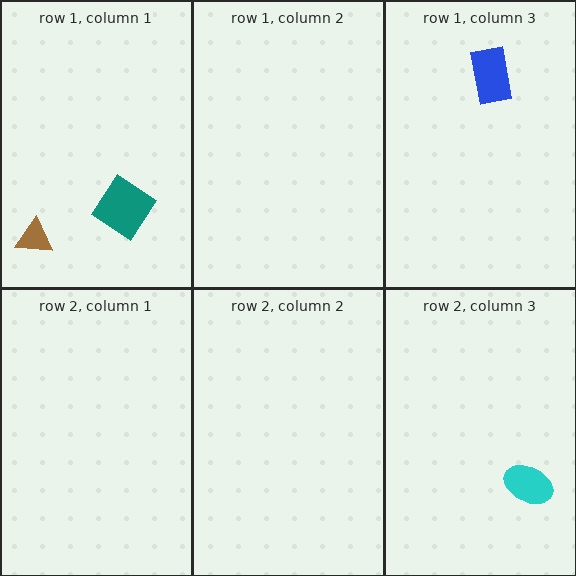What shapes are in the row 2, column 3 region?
The cyan ellipse.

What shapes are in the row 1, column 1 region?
The brown triangle, the teal diamond.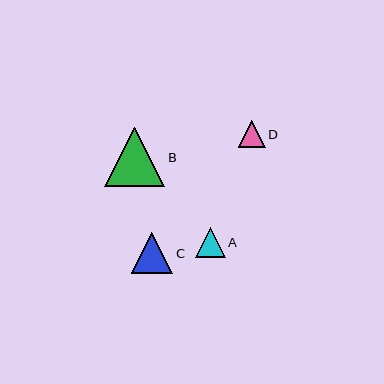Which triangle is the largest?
Triangle B is the largest with a size of approximately 60 pixels.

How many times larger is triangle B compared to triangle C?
Triangle B is approximately 1.5 times the size of triangle C.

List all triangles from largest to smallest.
From largest to smallest: B, C, A, D.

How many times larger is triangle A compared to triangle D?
Triangle A is approximately 1.1 times the size of triangle D.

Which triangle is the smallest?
Triangle D is the smallest with a size of approximately 27 pixels.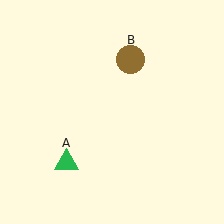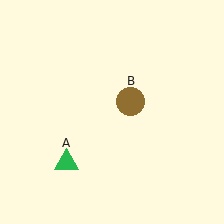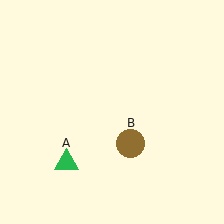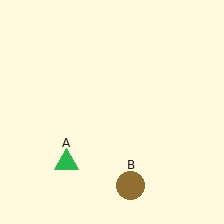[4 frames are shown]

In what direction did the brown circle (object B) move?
The brown circle (object B) moved down.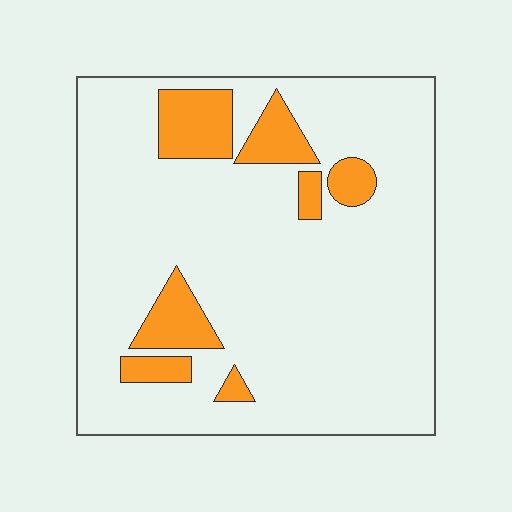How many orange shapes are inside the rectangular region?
7.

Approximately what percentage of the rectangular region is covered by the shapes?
Approximately 15%.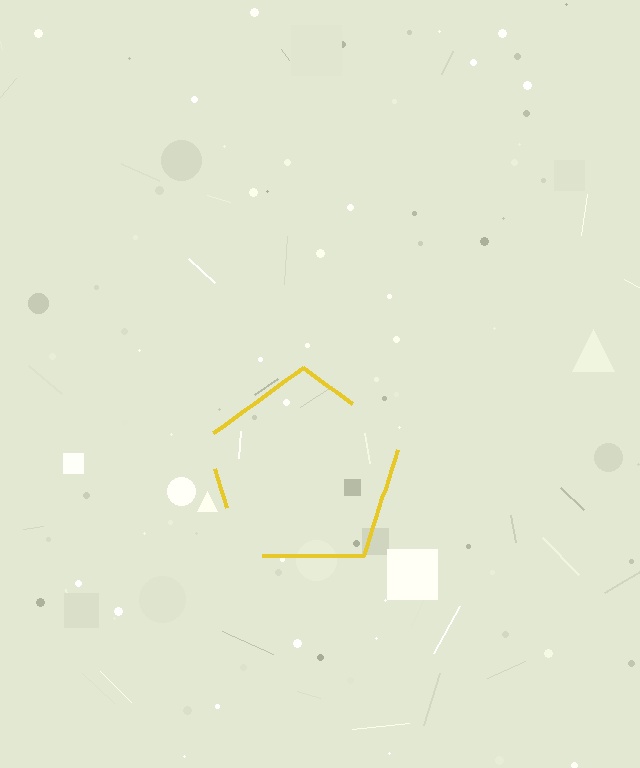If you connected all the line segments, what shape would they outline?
They would outline a pentagon.